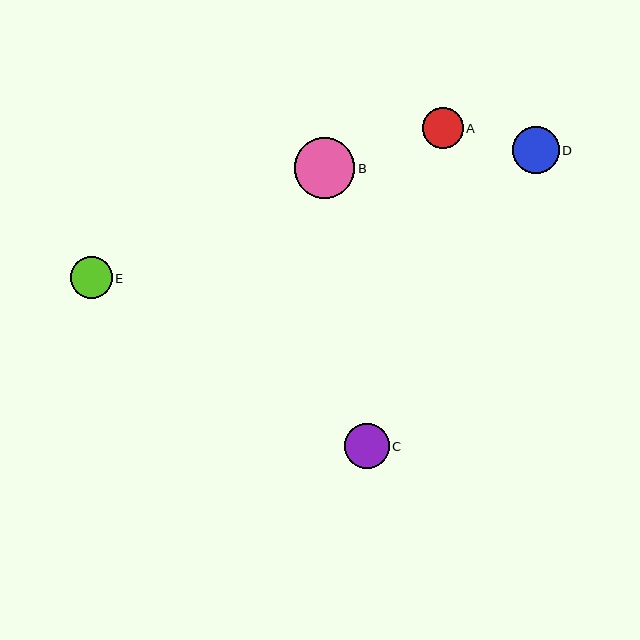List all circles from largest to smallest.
From largest to smallest: B, D, C, E, A.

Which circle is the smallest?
Circle A is the smallest with a size of approximately 40 pixels.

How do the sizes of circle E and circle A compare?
Circle E and circle A are approximately the same size.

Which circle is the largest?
Circle B is the largest with a size of approximately 60 pixels.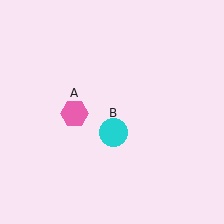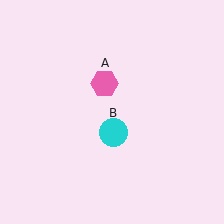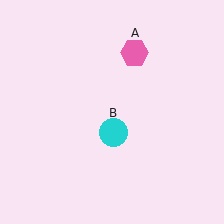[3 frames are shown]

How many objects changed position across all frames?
1 object changed position: pink hexagon (object A).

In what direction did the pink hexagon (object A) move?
The pink hexagon (object A) moved up and to the right.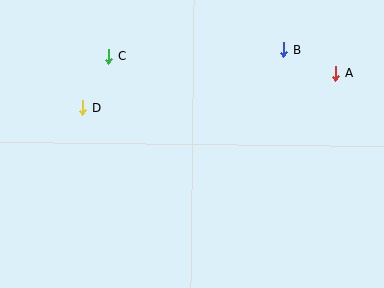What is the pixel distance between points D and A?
The distance between D and A is 255 pixels.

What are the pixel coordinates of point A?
Point A is at (336, 73).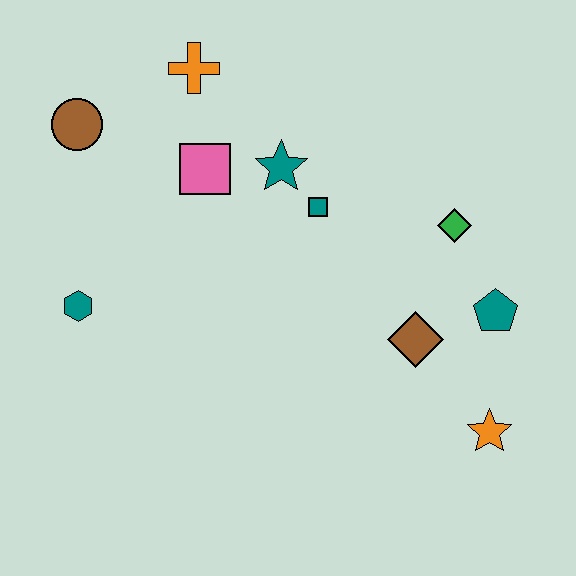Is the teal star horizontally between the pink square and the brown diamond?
Yes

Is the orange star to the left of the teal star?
No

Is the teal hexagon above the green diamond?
No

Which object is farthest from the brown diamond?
The brown circle is farthest from the brown diamond.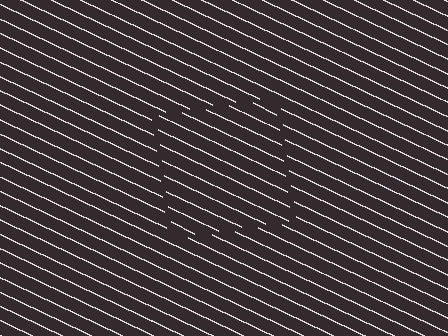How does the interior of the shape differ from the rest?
The interior of the shape contains the same grating, shifted by half a period — the contour is defined by the phase discontinuity where line-ends from the inner and outer gratings abut.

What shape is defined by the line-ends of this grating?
An illusory square. The interior of the shape contains the same grating, shifted by half a period — the contour is defined by the phase discontinuity where line-ends from the inner and outer gratings abut.